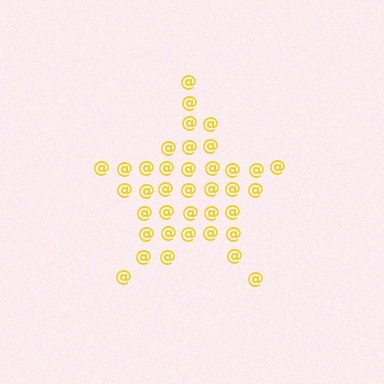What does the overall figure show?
The overall figure shows a star.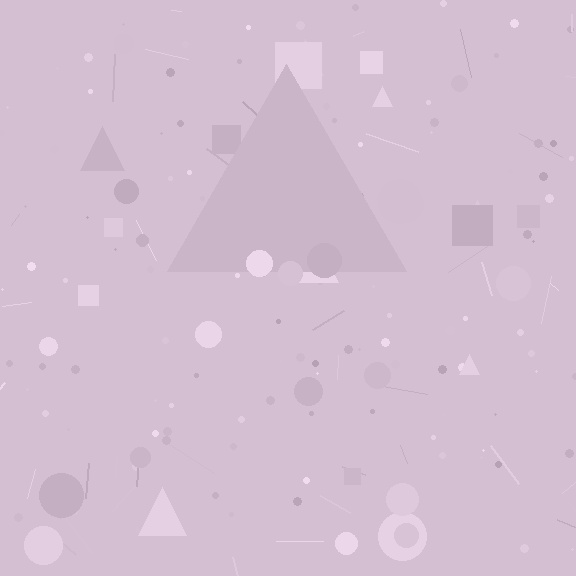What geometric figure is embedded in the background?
A triangle is embedded in the background.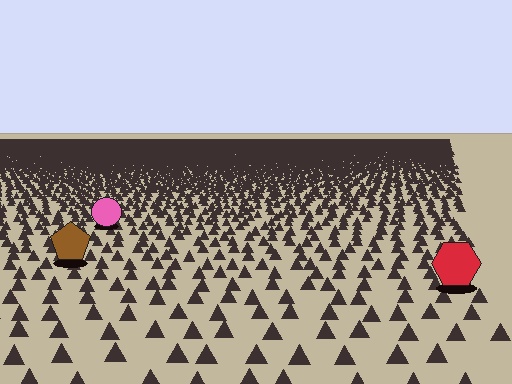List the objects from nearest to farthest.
From nearest to farthest: the red hexagon, the brown pentagon, the pink circle.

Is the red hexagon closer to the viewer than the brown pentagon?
Yes. The red hexagon is closer — you can tell from the texture gradient: the ground texture is coarser near it.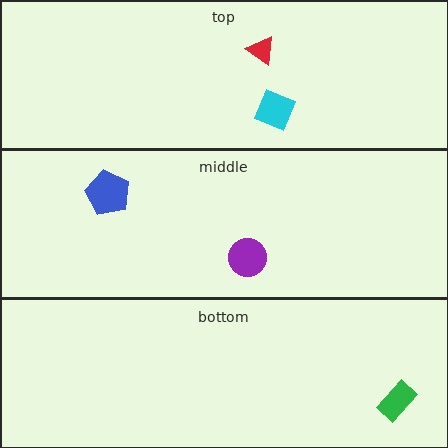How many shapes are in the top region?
2.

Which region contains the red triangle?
The top region.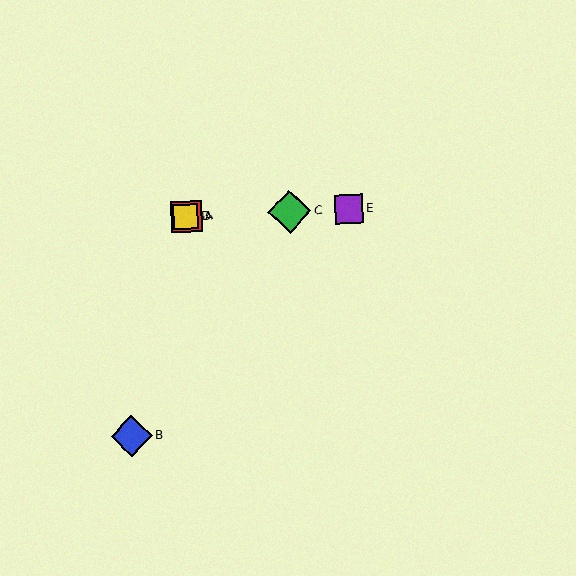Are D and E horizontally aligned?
Yes, both are at y≈217.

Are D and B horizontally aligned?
No, D is at y≈217 and B is at y≈436.